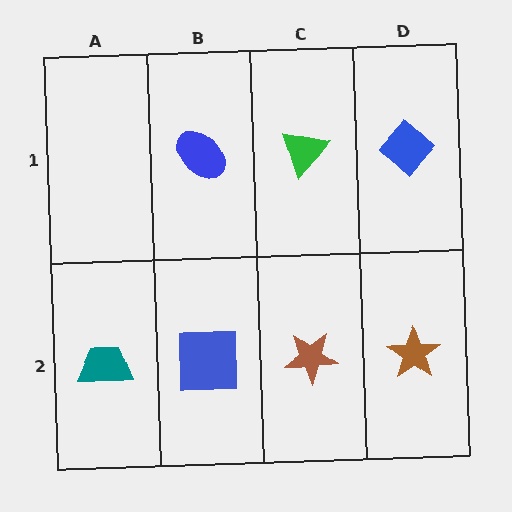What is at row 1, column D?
A blue diamond.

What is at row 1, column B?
A blue ellipse.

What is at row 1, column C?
A green triangle.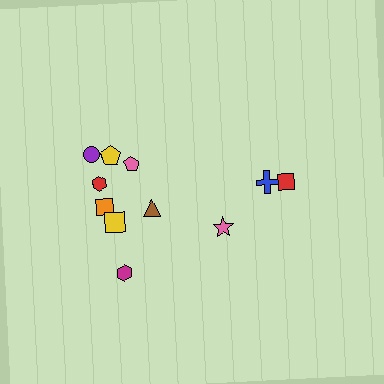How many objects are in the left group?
There are 8 objects.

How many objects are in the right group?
There are 3 objects.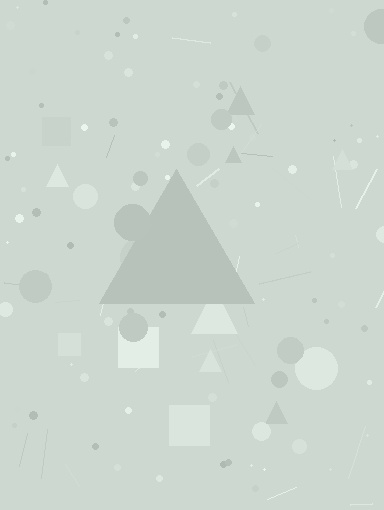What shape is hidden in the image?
A triangle is hidden in the image.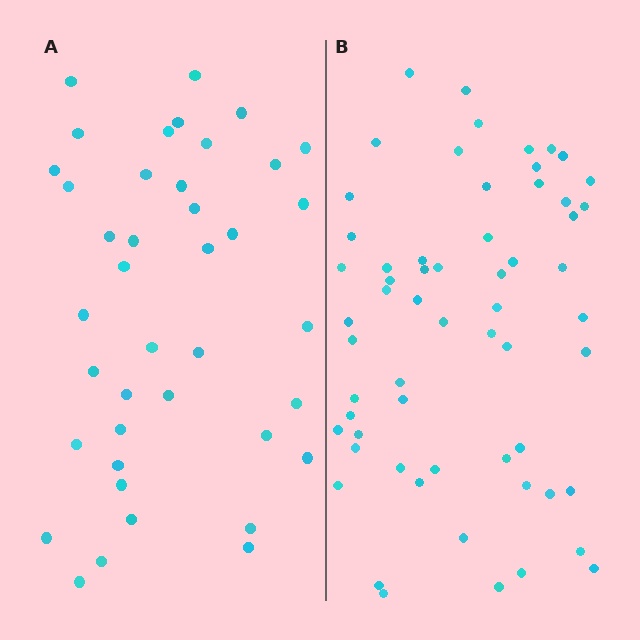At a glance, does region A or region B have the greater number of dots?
Region B (the right region) has more dots.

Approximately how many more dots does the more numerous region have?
Region B has approximately 20 more dots than region A.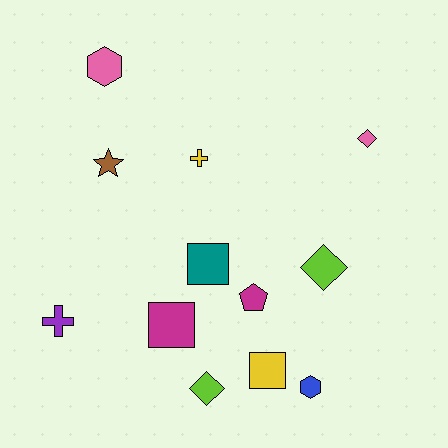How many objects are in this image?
There are 12 objects.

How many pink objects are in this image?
There are 2 pink objects.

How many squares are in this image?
There are 3 squares.